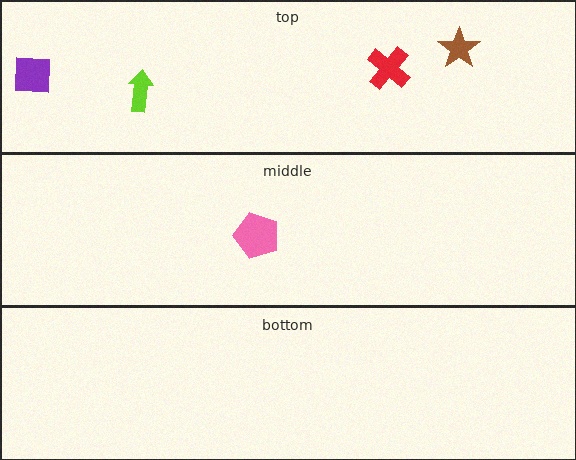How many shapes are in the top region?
4.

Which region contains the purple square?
The top region.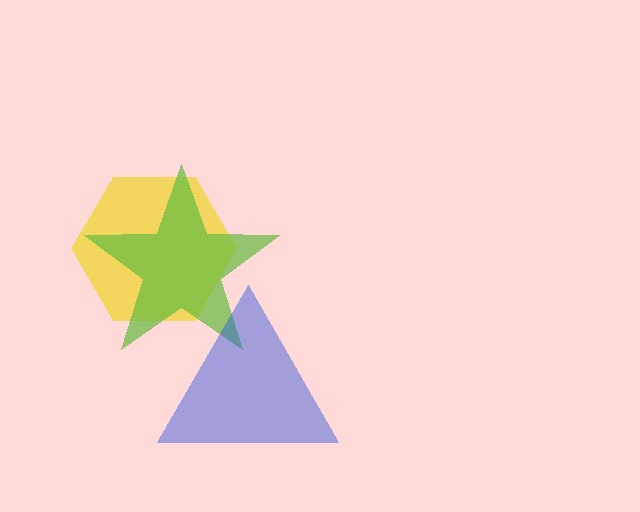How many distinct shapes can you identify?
There are 3 distinct shapes: a yellow hexagon, a lime star, a blue triangle.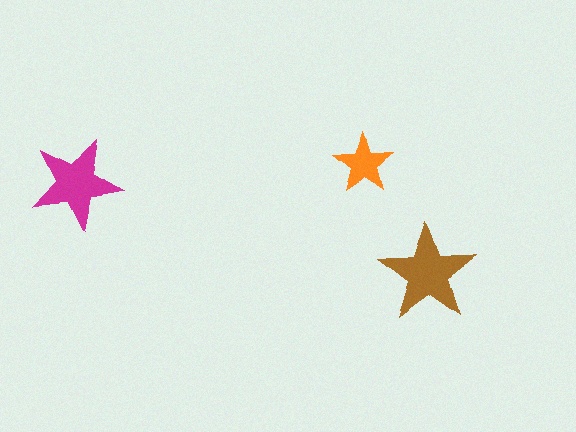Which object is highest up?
The orange star is topmost.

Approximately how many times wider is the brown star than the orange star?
About 1.5 times wider.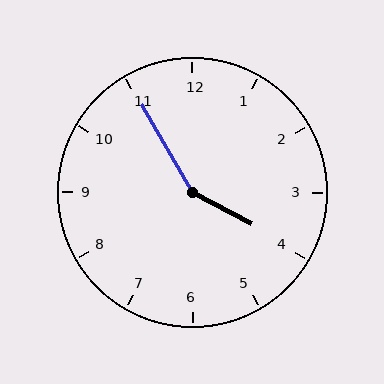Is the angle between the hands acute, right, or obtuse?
It is obtuse.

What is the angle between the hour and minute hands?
Approximately 148 degrees.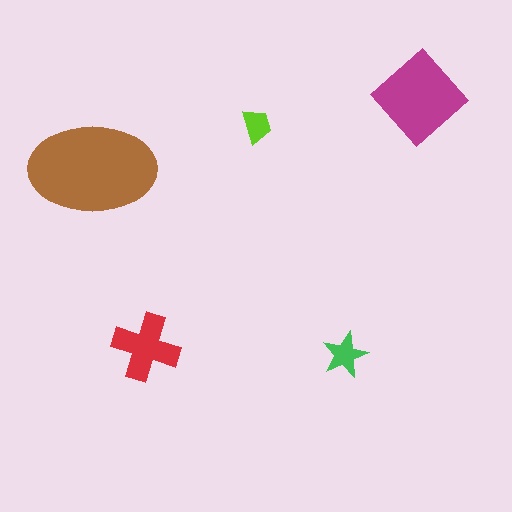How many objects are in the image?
There are 5 objects in the image.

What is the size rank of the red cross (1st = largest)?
3rd.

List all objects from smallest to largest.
The lime trapezoid, the green star, the red cross, the magenta diamond, the brown ellipse.